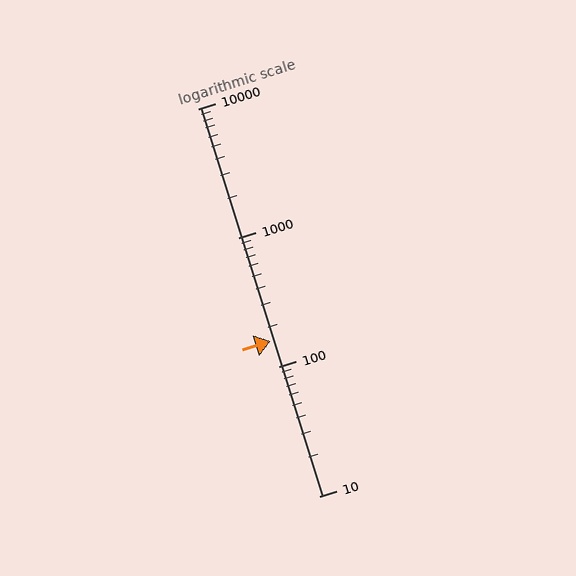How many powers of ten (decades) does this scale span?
The scale spans 3 decades, from 10 to 10000.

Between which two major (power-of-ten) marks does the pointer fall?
The pointer is between 100 and 1000.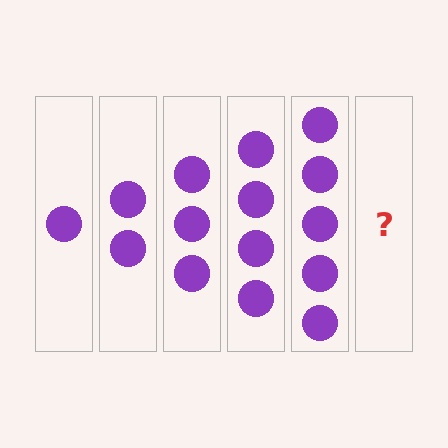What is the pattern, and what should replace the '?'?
The pattern is that each step adds one more circle. The '?' should be 6 circles.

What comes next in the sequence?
The next element should be 6 circles.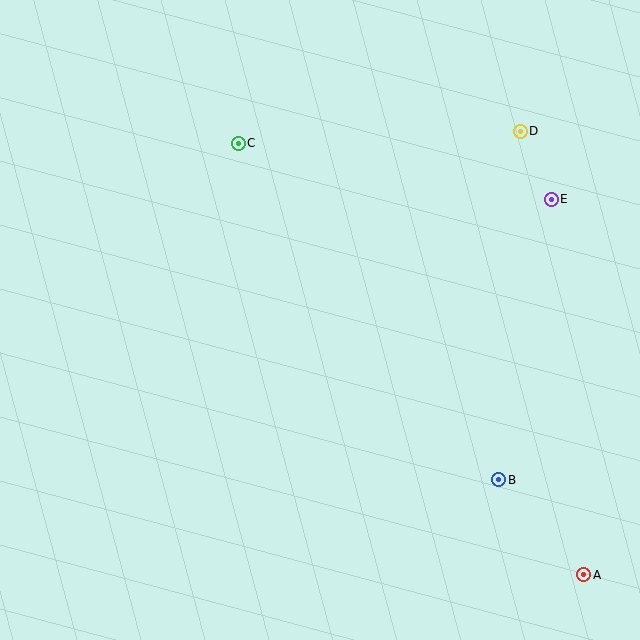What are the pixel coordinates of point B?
Point B is at (499, 480).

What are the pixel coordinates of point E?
Point E is at (551, 199).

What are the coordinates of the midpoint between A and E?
The midpoint between A and E is at (568, 387).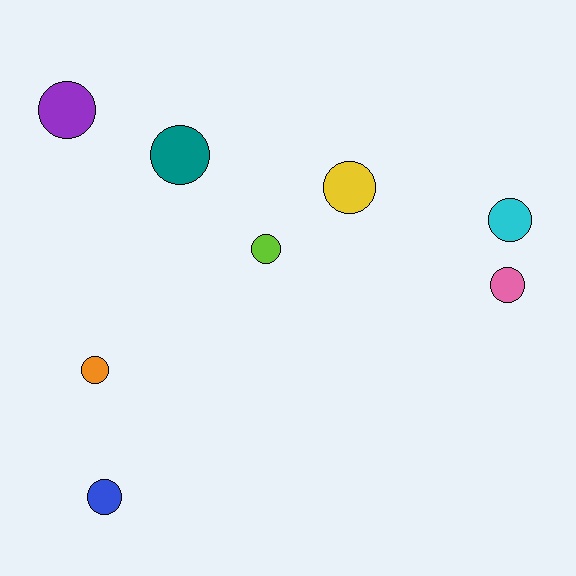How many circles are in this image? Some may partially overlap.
There are 8 circles.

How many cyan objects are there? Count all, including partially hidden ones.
There is 1 cyan object.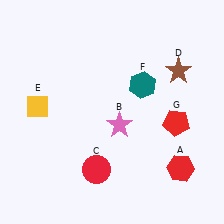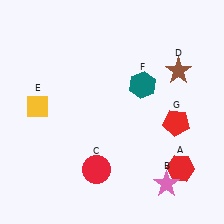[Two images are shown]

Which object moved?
The pink star (B) moved down.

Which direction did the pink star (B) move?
The pink star (B) moved down.